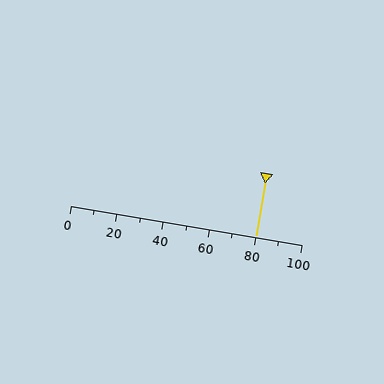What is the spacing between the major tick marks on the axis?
The major ticks are spaced 20 apart.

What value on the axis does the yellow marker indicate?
The marker indicates approximately 80.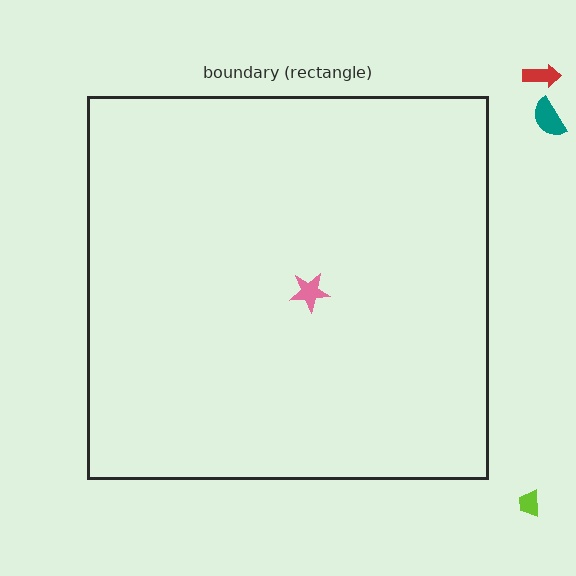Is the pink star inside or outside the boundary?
Inside.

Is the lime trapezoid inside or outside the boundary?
Outside.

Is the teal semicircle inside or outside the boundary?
Outside.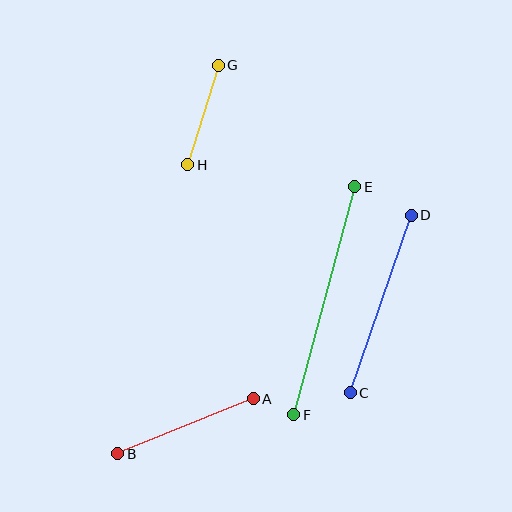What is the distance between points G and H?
The distance is approximately 104 pixels.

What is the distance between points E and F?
The distance is approximately 236 pixels.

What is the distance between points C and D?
The distance is approximately 187 pixels.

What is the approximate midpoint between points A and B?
The midpoint is at approximately (185, 426) pixels.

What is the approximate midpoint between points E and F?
The midpoint is at approximately (324, 301) pixels.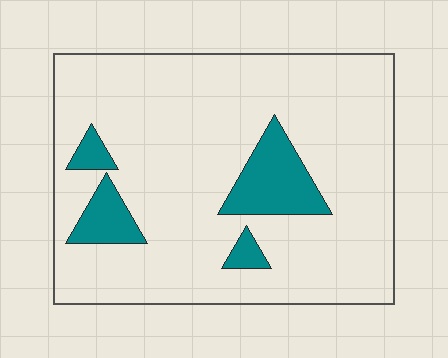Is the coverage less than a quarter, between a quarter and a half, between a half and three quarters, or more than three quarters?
Less than a quarter.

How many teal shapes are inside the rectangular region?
4.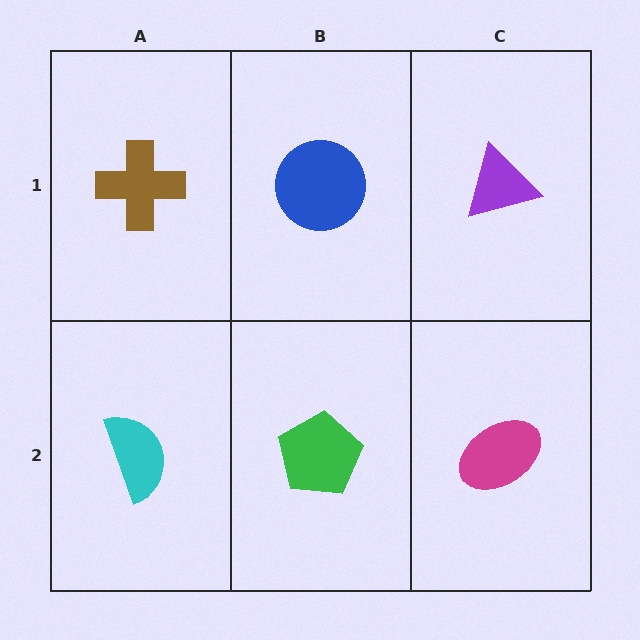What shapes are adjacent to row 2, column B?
A blue circle (row 1, column B), a cyan semicircle (row 2, column A), a magenta ellipse (row 2, column C).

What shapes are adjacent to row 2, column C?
A purple triangle (row 1, column C), a green pentagon (row 2, column B).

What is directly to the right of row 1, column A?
A blue circle.